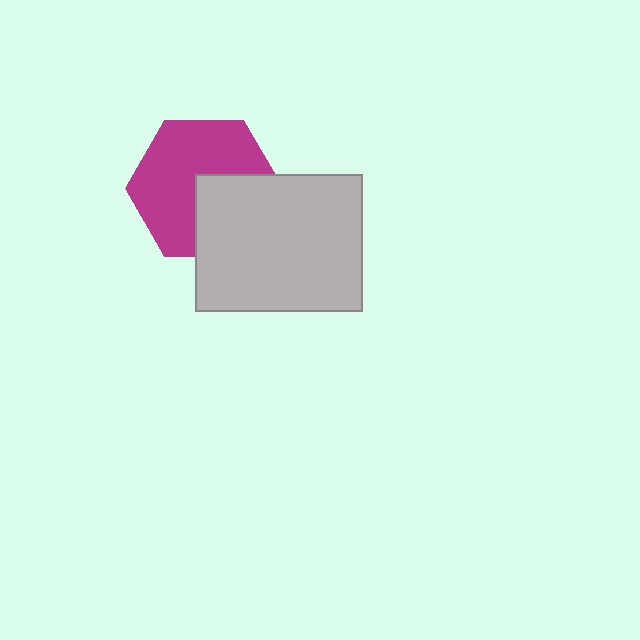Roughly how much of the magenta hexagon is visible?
About half of it is visible (roughly 64%).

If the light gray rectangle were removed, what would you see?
You would see the complete magenta hexagon.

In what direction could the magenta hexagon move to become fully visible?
The magenta hexagon could move toward the upper-left. That would shift it out from behind the light gray rectangle entirely.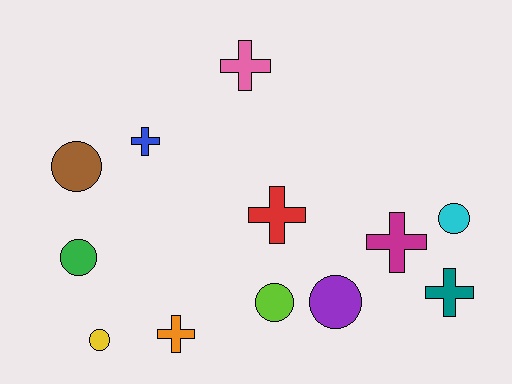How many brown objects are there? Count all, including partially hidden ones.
There is 1 brown object.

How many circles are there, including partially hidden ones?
There are 6 circles.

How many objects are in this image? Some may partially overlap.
There are 12 objects.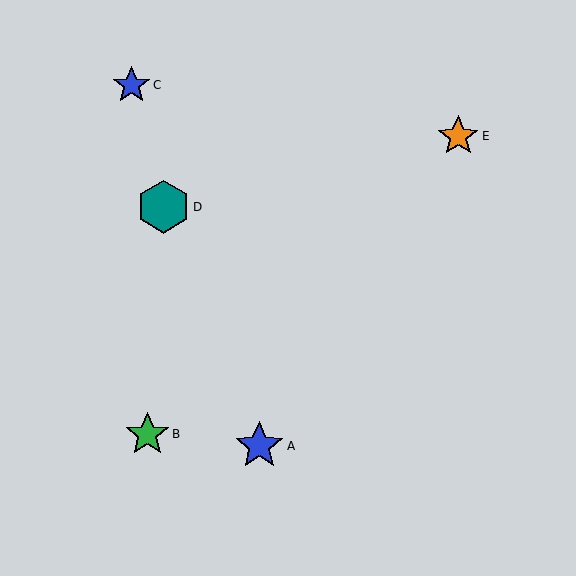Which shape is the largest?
The teal hexagon (labeled D) is the largest.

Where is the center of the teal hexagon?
The center of the teal hexagon is at (163, 207).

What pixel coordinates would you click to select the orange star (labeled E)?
Click at (458, 136) to select the orange star E.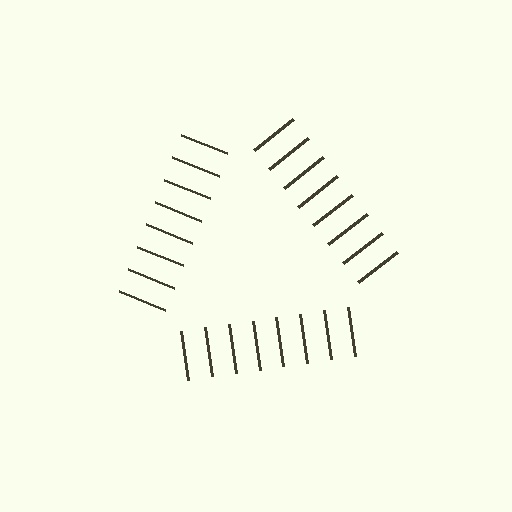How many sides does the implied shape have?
3 sides — the line-ends trace a triangle.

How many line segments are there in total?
24 — 8 along each of the 3 edges.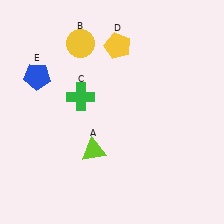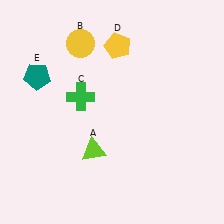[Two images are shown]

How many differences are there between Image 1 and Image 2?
There is 1 difference between the two images.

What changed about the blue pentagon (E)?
In Image 1, E is blue. In Image 2, it changed to teal.